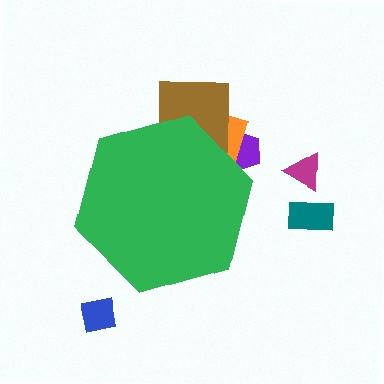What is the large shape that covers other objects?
A green hexagon.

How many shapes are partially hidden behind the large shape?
3 shapes are partially hidden.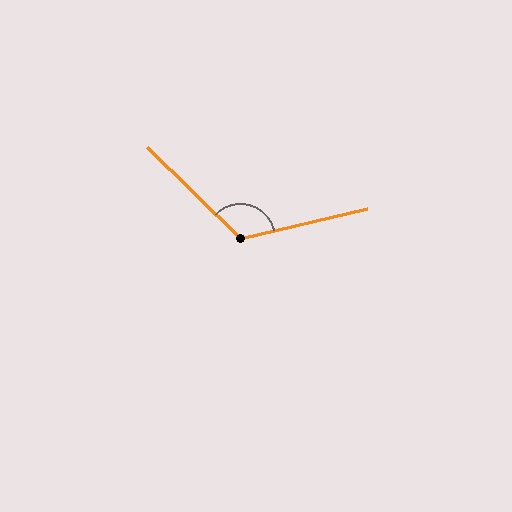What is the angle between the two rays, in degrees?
Approximately 123 degrees.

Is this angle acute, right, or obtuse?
It is obtuse.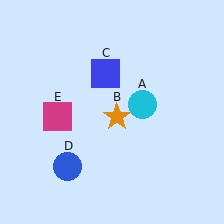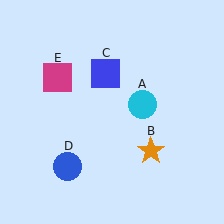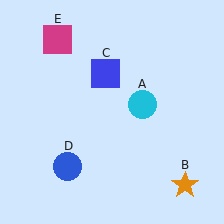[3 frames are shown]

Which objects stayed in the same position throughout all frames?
Cyan circle (object A) and blue square (object C) and blue circle (object D) remained stationary.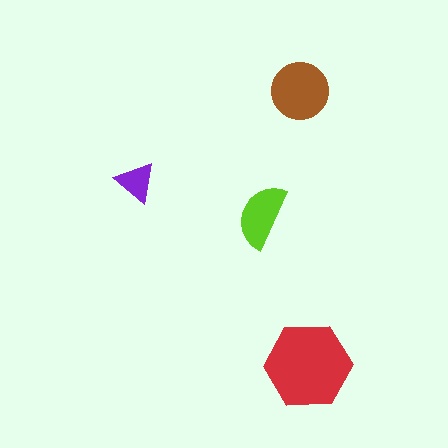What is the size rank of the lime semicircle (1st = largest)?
3rd.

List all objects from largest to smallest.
The red hexagon, the brown circle, the lime semicircle, the purple triangle.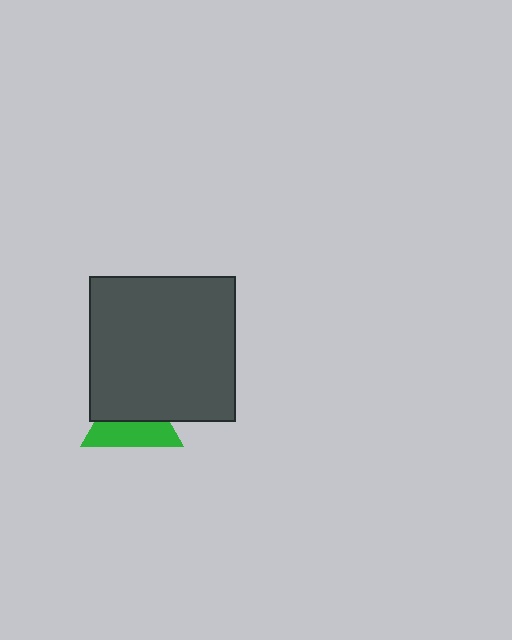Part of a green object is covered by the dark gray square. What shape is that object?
It is a triangle.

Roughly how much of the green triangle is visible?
About half of it is visible (roughly 49%).